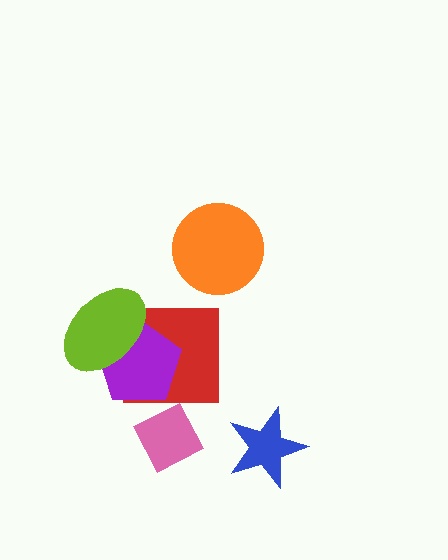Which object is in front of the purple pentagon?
The lime ellipse is in front of the purple pentagon.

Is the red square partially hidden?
Yes, it is partially covered by another shape.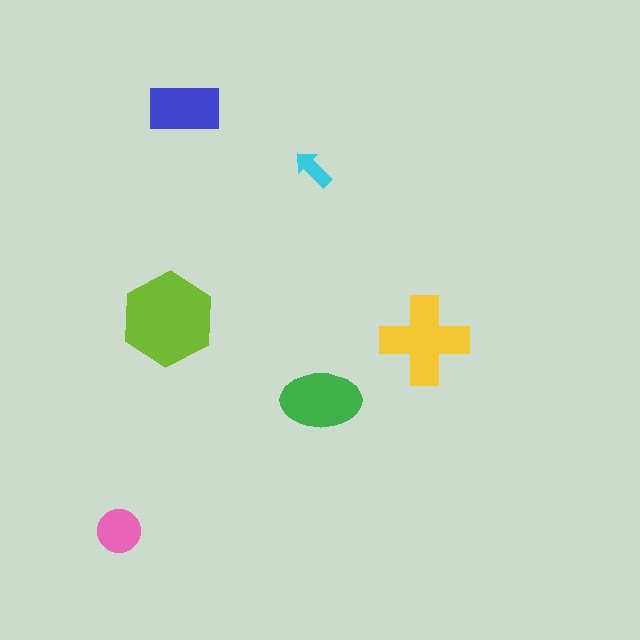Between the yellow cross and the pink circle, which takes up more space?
The yellow cross.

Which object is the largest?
The lime hexagon.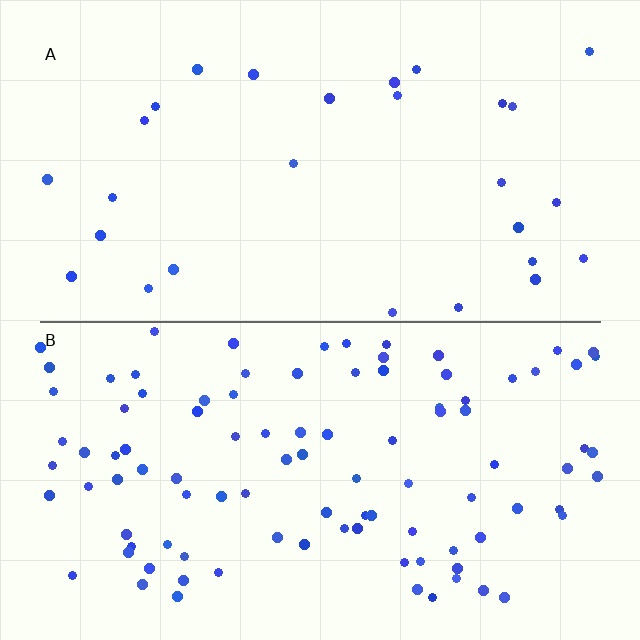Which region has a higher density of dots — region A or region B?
B (the bottom).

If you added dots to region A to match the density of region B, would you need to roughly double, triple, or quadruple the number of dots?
Approximately quadruple.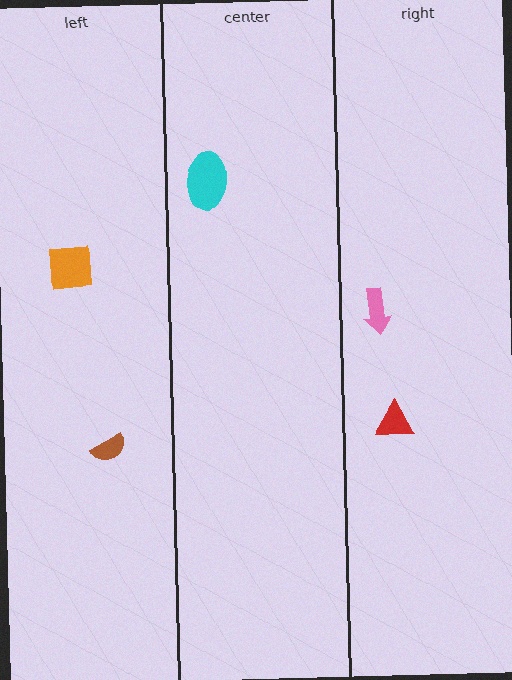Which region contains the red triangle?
The right region.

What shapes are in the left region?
The brown semicircle, the orange square.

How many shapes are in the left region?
2.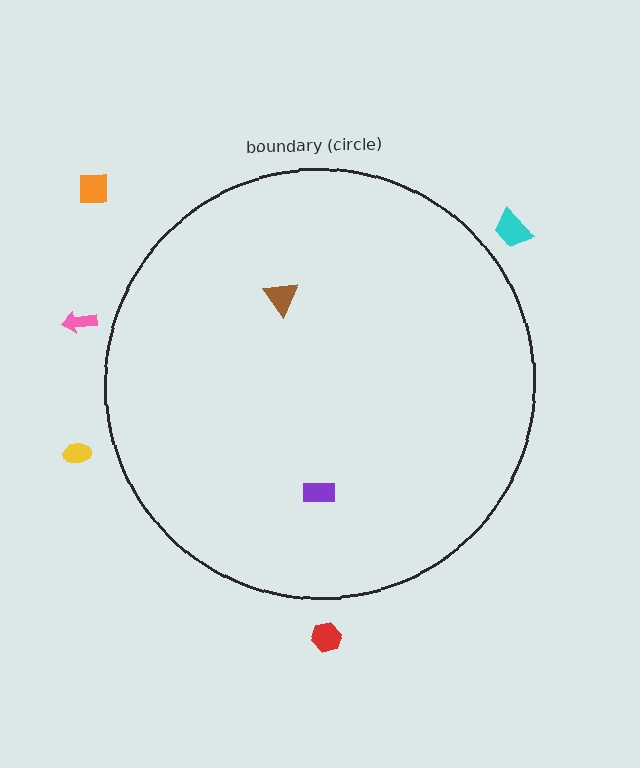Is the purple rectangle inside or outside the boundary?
Inside.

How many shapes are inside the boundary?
2 inside, 5 outside.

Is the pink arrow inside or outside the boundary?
Outside.